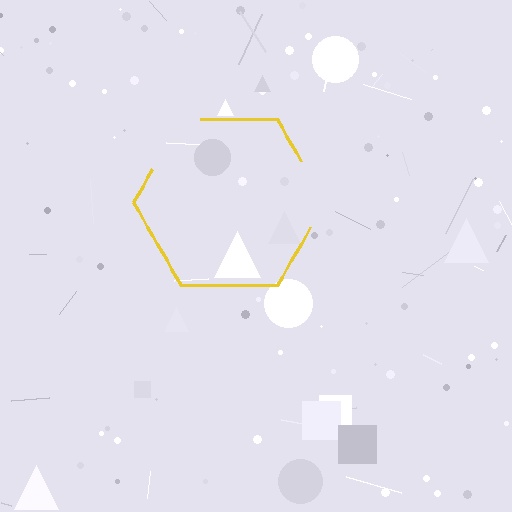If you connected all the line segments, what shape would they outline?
They would outline a hexagon.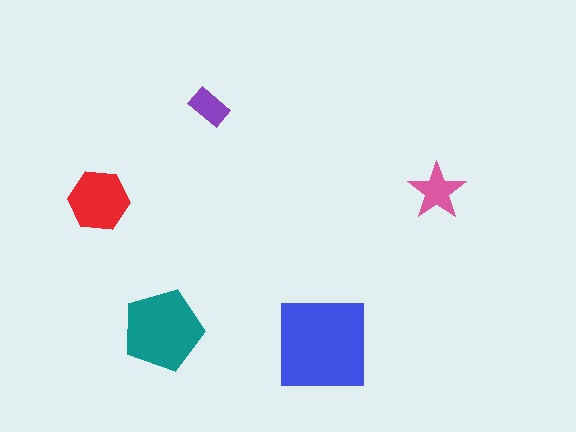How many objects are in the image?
There are 5 objects in the image.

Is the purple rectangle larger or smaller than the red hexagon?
Smaller.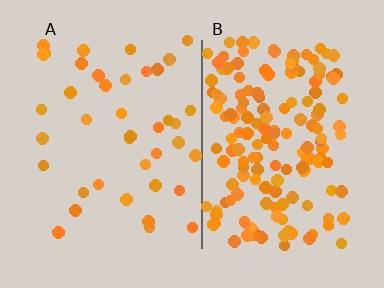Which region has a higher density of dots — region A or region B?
B (the right).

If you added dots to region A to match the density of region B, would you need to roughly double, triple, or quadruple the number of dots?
Approximately quadruple.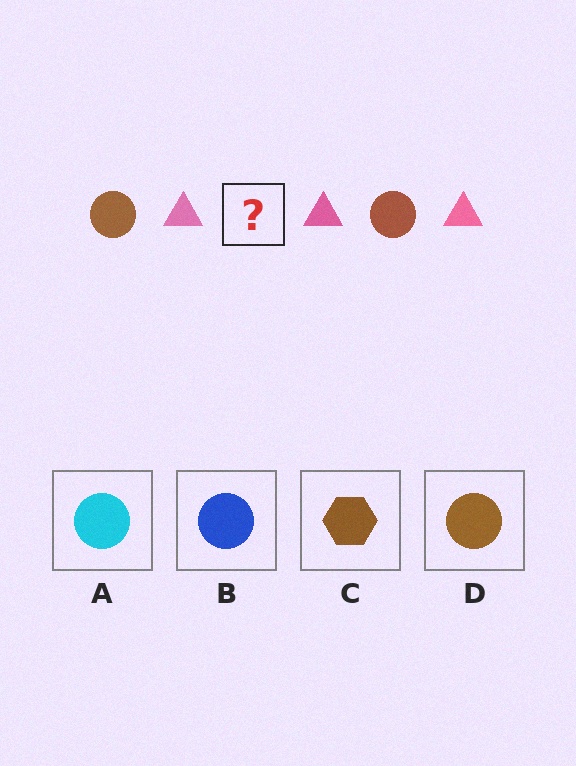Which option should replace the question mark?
Option D.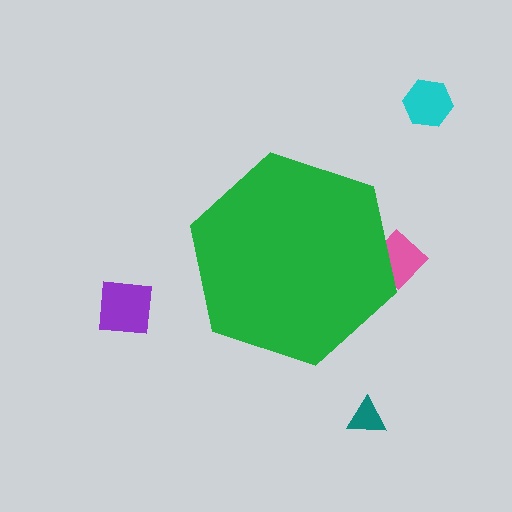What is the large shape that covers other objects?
A green hexagon.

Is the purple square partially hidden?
No, the purple square is fully visible.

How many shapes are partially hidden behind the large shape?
1 shape is partially hidden.